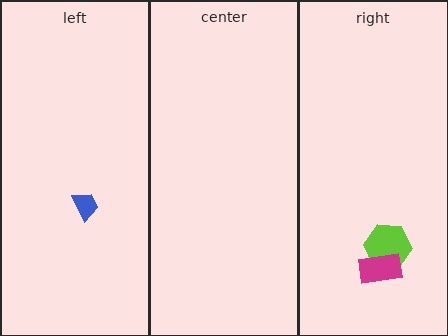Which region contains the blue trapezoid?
The left region.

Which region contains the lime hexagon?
The right region.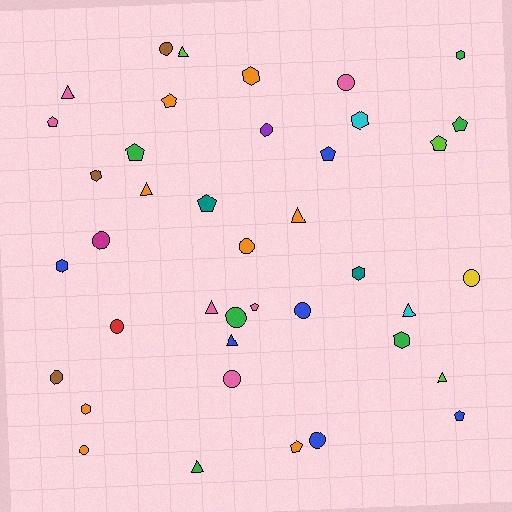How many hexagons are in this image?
There are 8 hexagons.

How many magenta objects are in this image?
There is 1 magenta object.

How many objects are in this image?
There are 40 objects.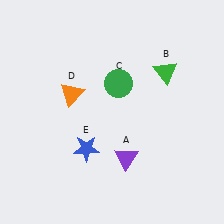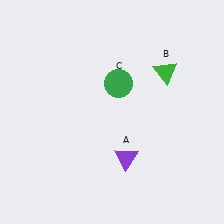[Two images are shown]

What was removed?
The blue star (E), the orange triangle (D) were removed in Image 2.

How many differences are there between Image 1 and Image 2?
There are 2 differences between the two images.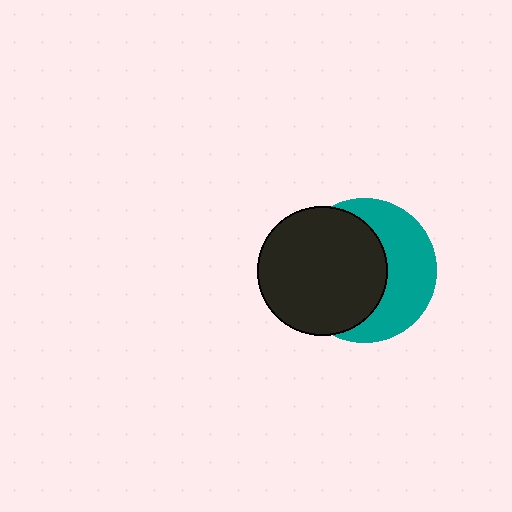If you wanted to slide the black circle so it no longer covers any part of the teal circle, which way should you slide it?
Slide it left — that is the most direct way to separate the two shapes.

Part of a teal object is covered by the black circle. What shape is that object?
It is a circle.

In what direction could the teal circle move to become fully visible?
The teal circle could move right. That would shift it out from behind the black circle entirely.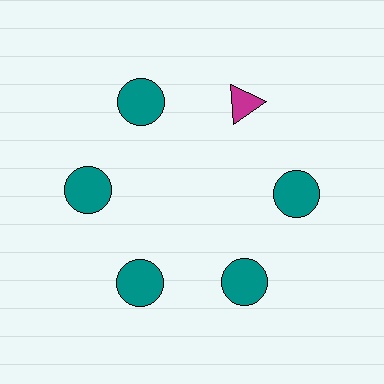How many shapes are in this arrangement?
There are 6 shapes arranged in a ring pattern.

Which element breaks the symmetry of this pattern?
The magenta triangle at roughly the 1 o'clock position breaks the symmetry. All other shapes are teal circles.